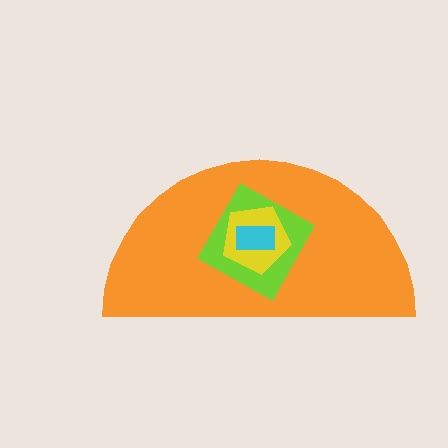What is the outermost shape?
The orange semicircle.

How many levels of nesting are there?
4.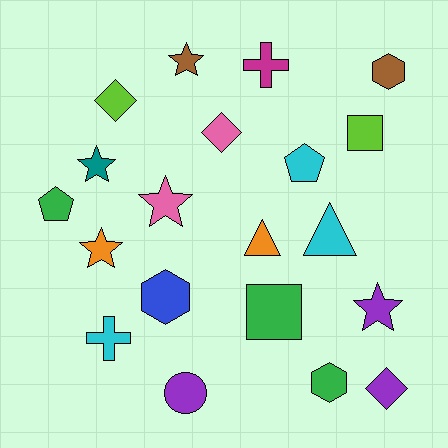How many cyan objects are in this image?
There are 3 cyan objects.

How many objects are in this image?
There are 20 objects.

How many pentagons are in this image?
There are 2 pentagons.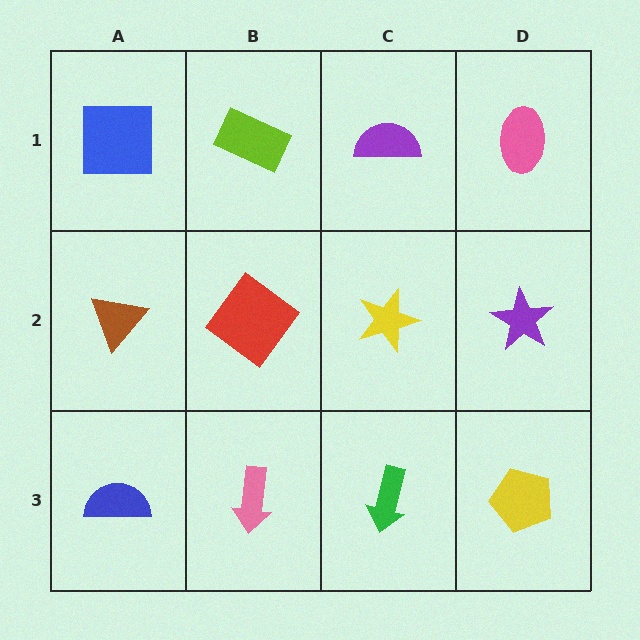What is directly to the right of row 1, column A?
A lime rectangle.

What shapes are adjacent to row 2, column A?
A blue square (row 1, column A), a blue semicircle (row 3, column A), a red diamond (row 2, column B).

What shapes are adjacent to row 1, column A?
A brown triangle (row 2, column A), a lime rectangle (row 1, column B).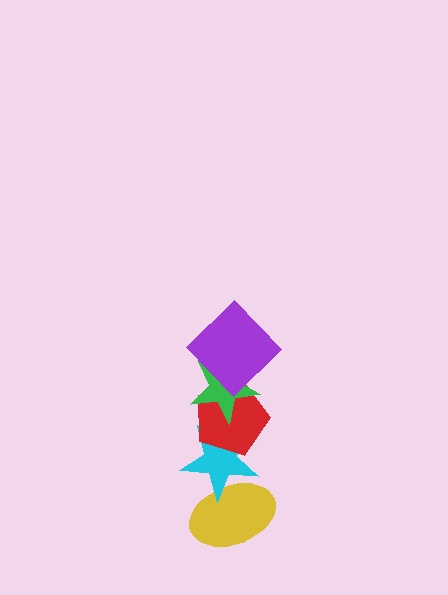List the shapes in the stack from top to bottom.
From top to bottom: the purple diamond, the green star, the red pentagon, the cyan star, the yellow ellipse.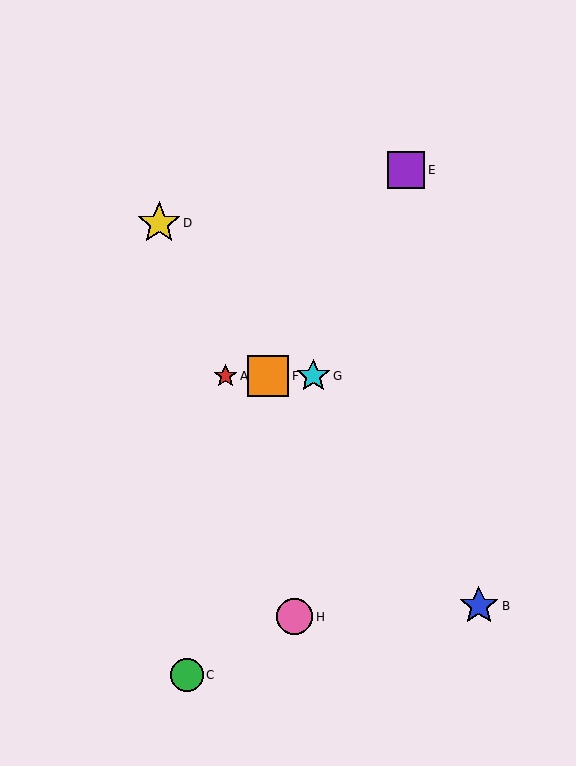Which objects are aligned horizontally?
Objects A, F, G are aligned horizontally.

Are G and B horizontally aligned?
No, G is at y≈376 and B is at y≈606.